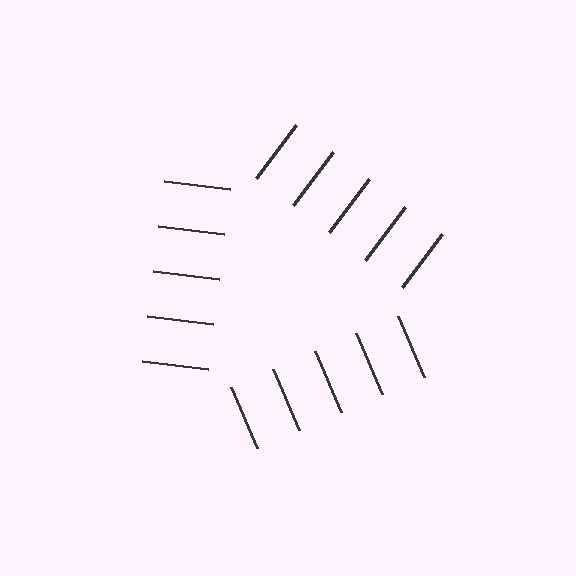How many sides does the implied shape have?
3 sides — the line-ends trace a triangle.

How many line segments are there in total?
15 — 5 along each of the 3 edges.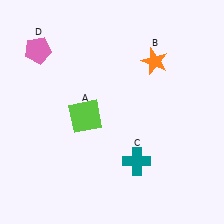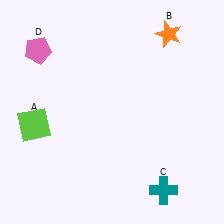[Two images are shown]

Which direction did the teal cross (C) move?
The teal cross (C) moved down.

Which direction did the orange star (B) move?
The orange star (B) moved up.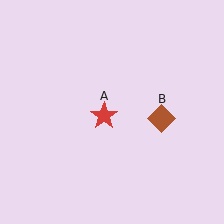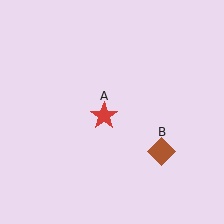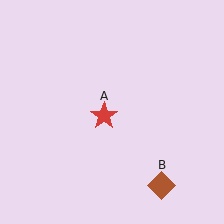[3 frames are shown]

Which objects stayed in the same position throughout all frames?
Red star (object A) remained stationary.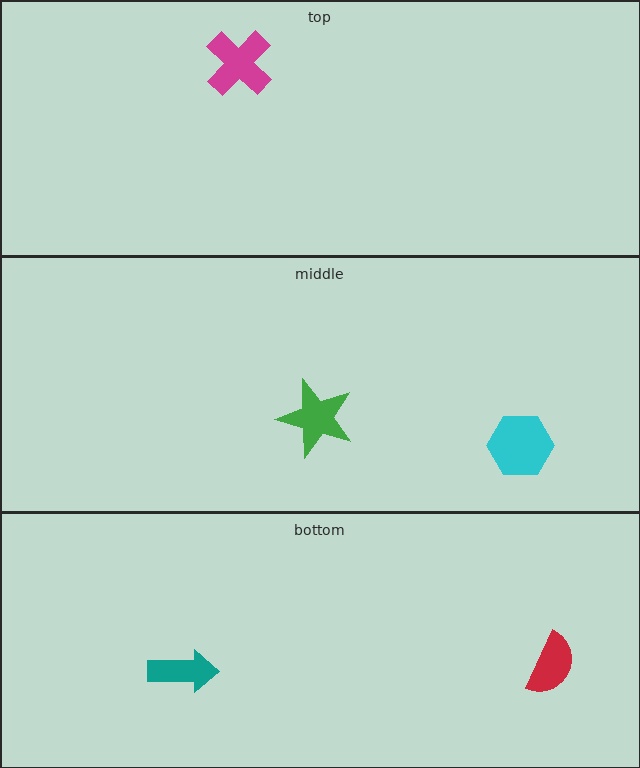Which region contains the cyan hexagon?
The middle region.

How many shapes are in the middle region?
2.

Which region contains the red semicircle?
The bottom region.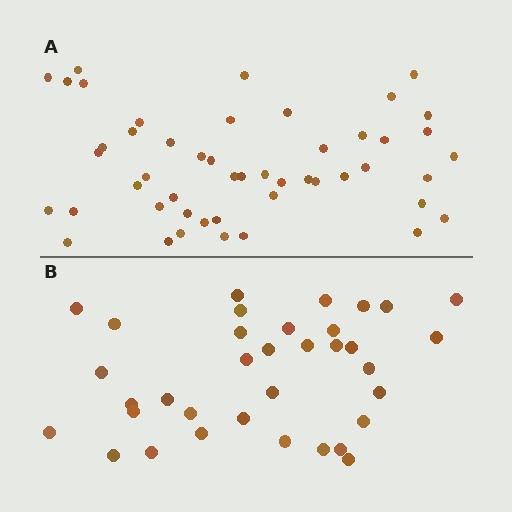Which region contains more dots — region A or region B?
Region A (the top region) has more dots.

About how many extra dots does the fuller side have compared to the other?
Region A has approximately 15 more dots than region B.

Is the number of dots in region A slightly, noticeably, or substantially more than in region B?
Region A has noticeably more, but not dramatically so. The ratio is roughly 1.4 to 1.